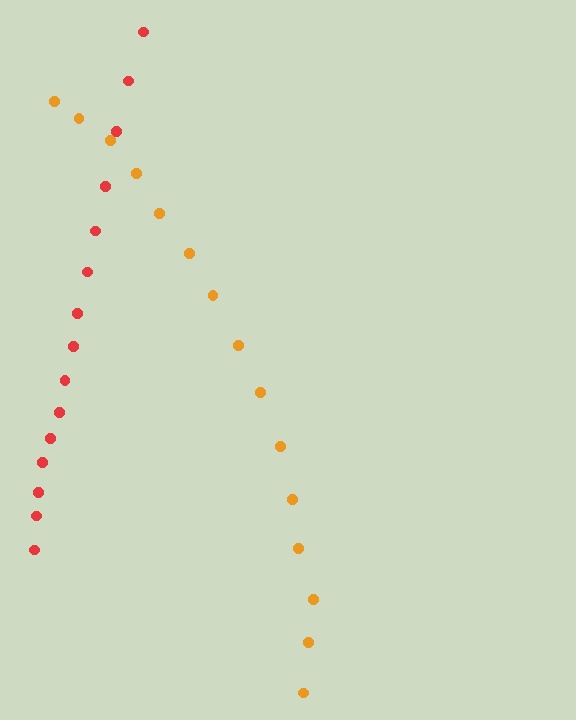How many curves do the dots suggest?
There are 2 distinct paths.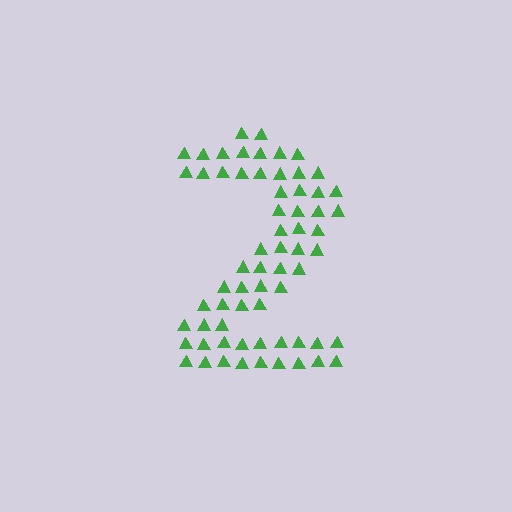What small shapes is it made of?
It is made of small triangles.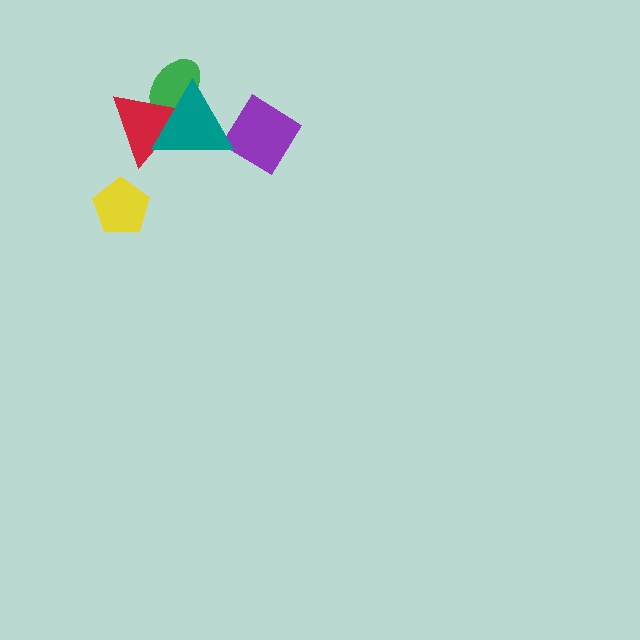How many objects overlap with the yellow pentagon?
0 objects overlap with the yellow pentagon.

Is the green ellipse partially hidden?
Yes, it is partially covered by another shape.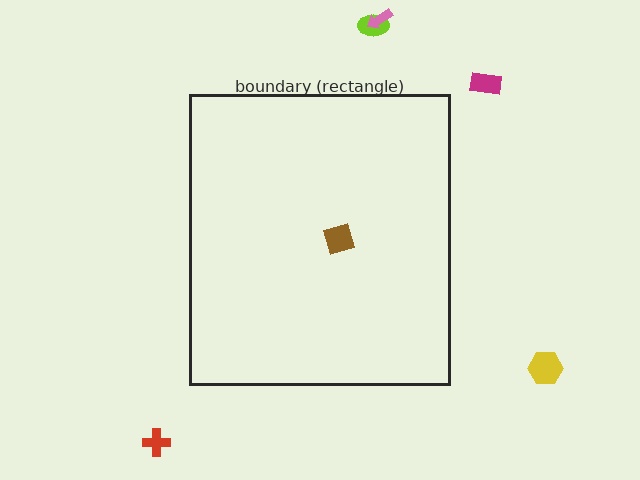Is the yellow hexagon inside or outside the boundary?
Outside.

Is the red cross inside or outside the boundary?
Outside.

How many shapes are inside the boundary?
1 inside, 5 outside.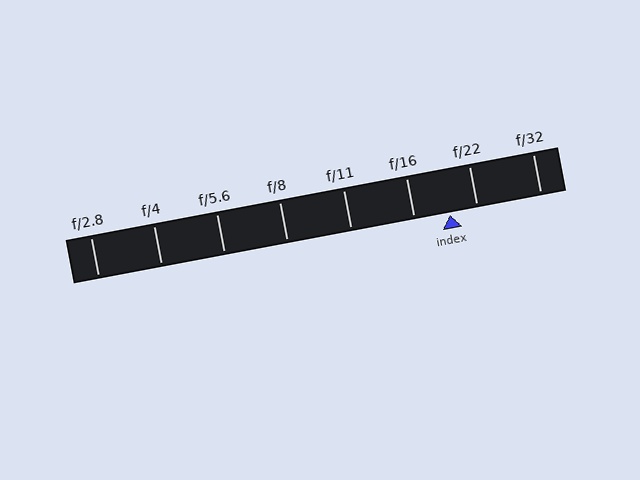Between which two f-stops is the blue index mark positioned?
The index mark is between f/16 and f/22.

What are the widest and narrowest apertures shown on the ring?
The widest aperture shown is f/2.8 and the narrowest is f/32.